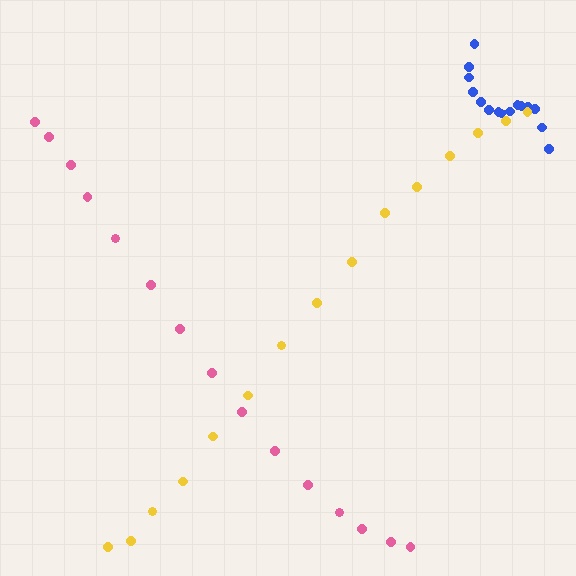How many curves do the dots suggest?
There are 3 distinct paths.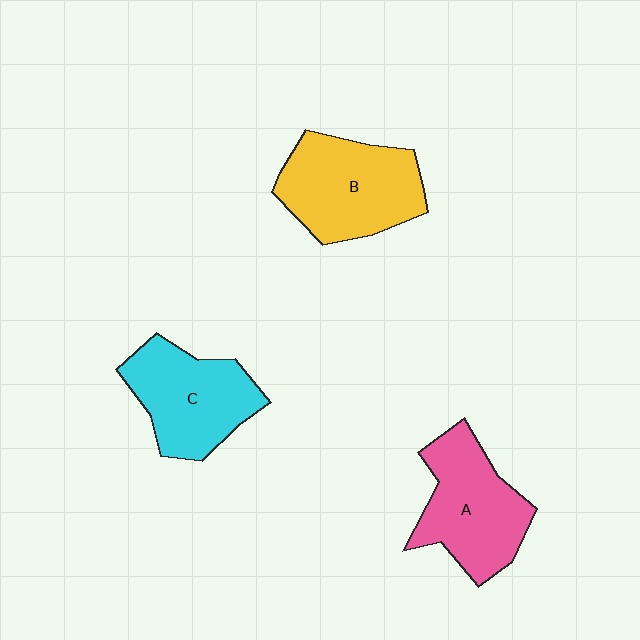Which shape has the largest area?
Shape B (yellow).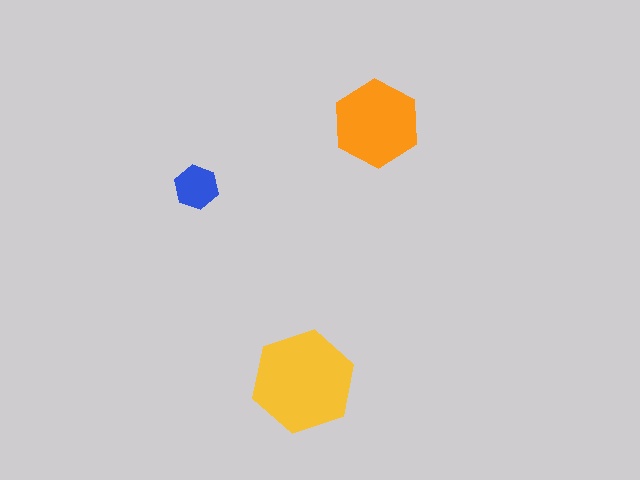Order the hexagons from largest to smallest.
the yellow one, the orange one, the blue one.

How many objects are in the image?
There are 3 objects in the image.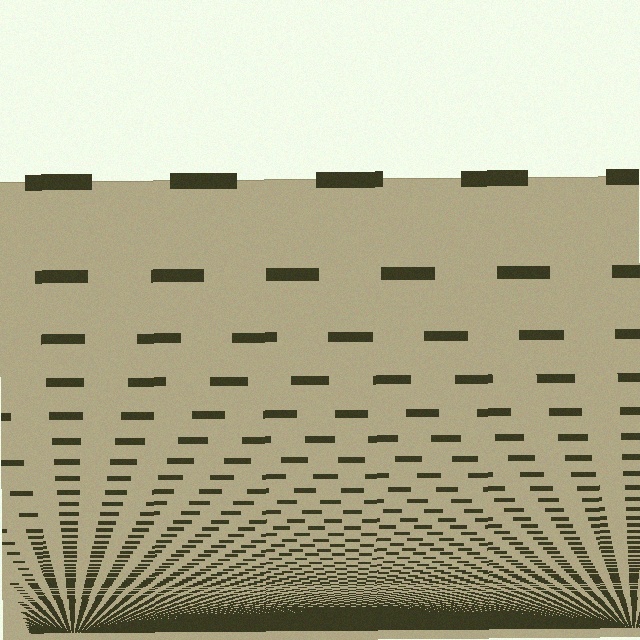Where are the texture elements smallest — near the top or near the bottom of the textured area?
Near the bottom.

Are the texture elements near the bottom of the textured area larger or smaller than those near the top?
Smaller. The gradient is inverted — elements near the bottom are smaller and denser.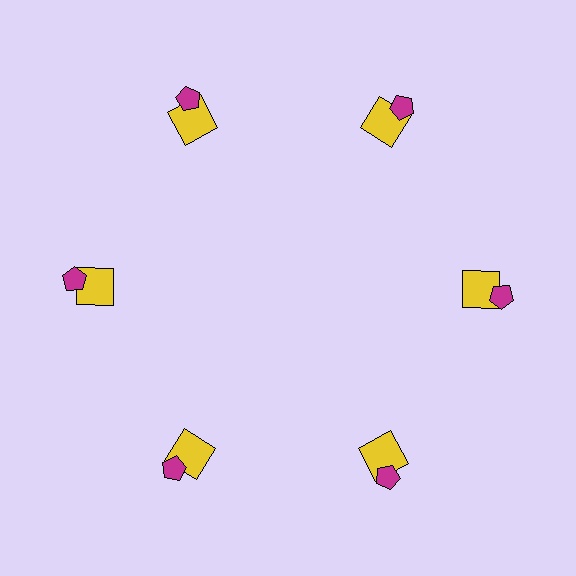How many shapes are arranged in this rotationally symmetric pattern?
There are 12 shapes, arranged in 6 groups of 2.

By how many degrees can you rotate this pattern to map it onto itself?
The pattern maps onto itself every 60 degrees of rotation.